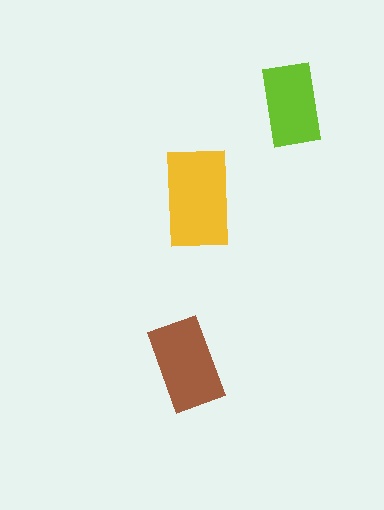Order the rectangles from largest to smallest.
the yellow one, the brown one, the lime one.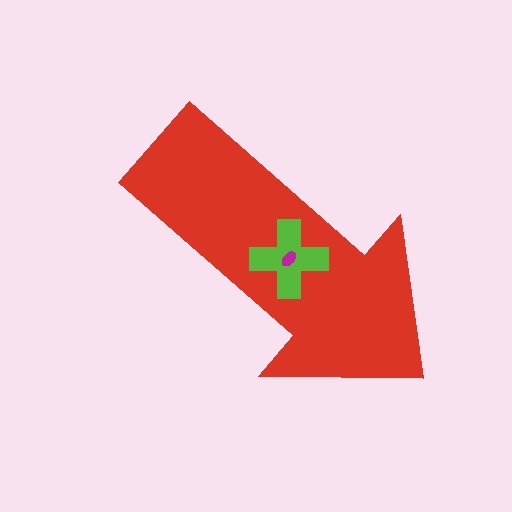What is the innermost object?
The magenta ellipse.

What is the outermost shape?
The red arrow.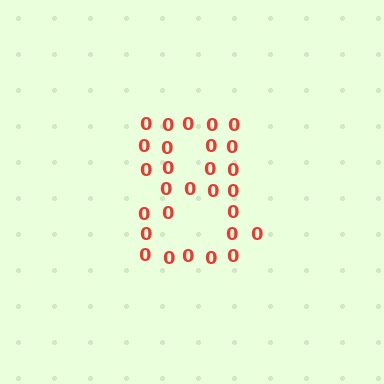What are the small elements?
The small elements are digit 0's.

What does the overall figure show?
The overall figure shows the digit 8.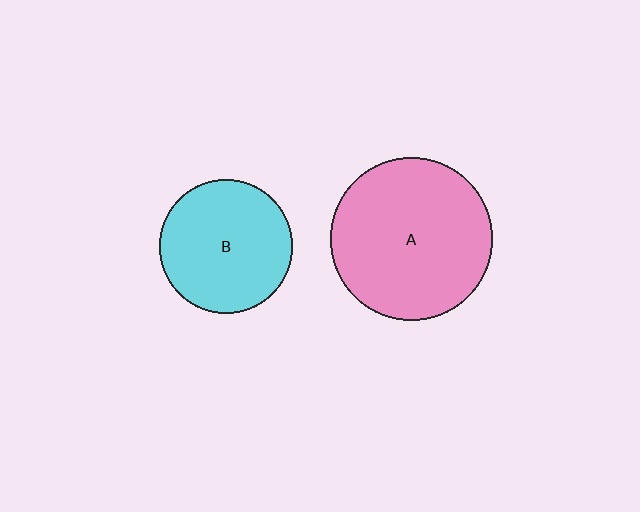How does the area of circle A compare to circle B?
Approximately 1.5 times.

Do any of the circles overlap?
No, none of the circles overlap.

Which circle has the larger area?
Circle A (pink).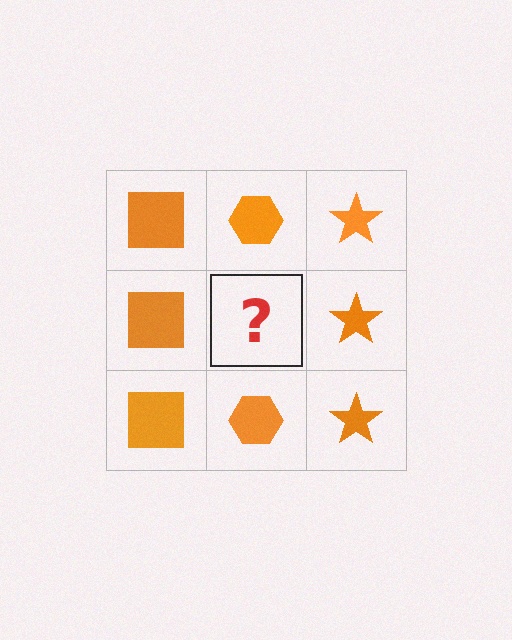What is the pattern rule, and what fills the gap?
The rule is that each column has a consistent shape. The gap should be filled with an orange hexagon.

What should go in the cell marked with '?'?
The missing cell should contain an orange hexagon.